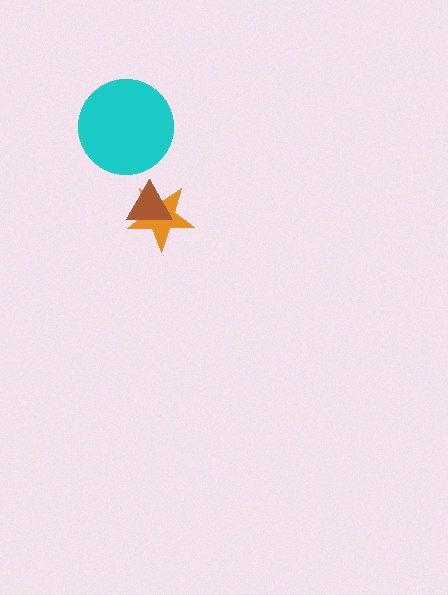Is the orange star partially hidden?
Yes, it is partially covered by another shape.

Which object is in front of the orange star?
The brown triangle is in front of the orange star.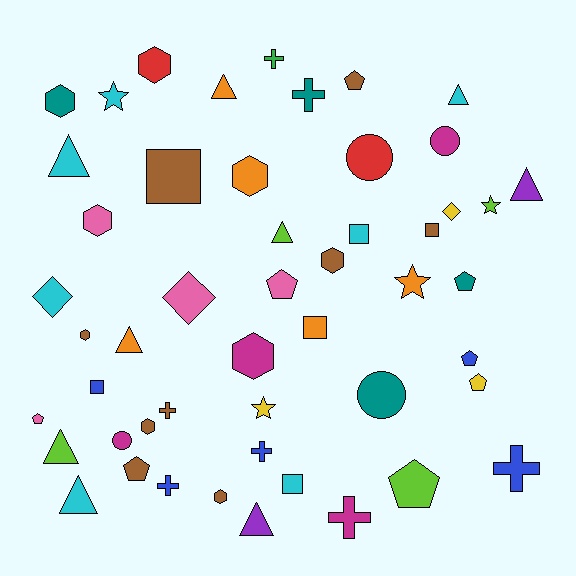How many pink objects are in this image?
There are 4 pink objects.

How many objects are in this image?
There are 50 objects.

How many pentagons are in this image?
There are 8 pentagons.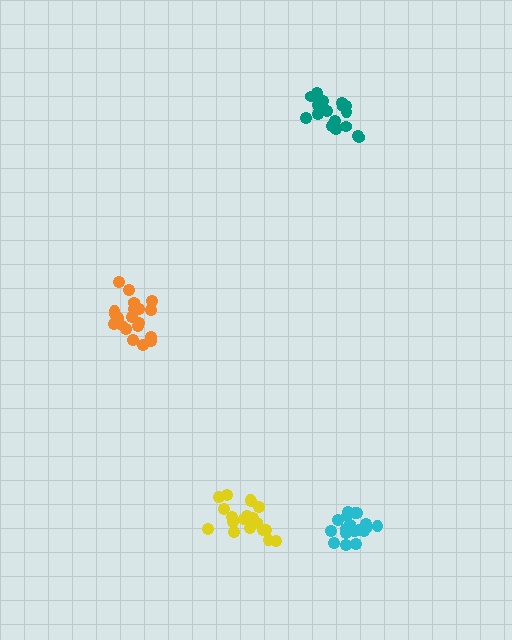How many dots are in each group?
Group 1: 20 dots, Group 2: 20 dots, Group 3: 20 dots, Group 4: 20 dots (80 total).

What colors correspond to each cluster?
The clusters are colored: orange, cyan, yellow, teal.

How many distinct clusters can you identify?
There are 4 distinct clusters.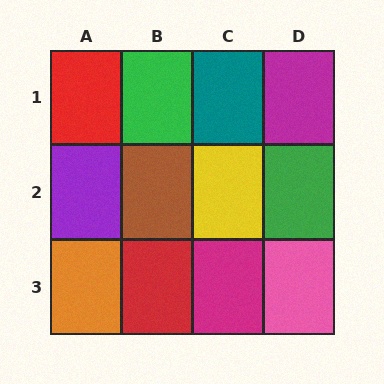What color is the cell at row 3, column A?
Orange.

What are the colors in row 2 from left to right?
Purple, brown, yellow, green.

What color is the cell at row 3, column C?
Magenta.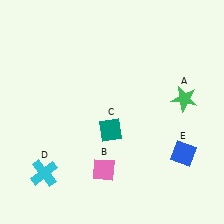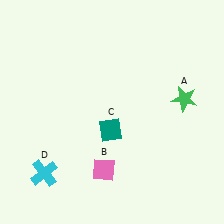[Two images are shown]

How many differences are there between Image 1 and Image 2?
There is 1 difference between the two images.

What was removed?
The blue diamond (E) was removed in Image 2.